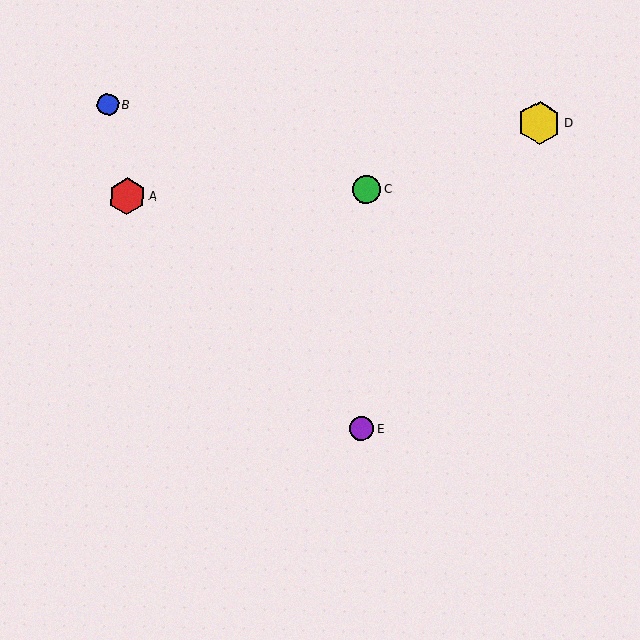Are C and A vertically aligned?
No, C is at x≈366 and A is at x≈127.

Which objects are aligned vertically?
Objects C, E are aligned vertically.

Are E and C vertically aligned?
Yes, both are at x≈361.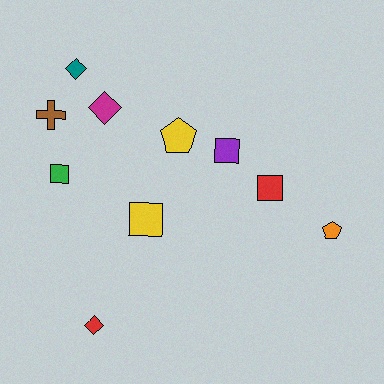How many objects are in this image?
There are 10 objects.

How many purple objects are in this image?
There is 1 purple object.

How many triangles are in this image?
There are no triangles.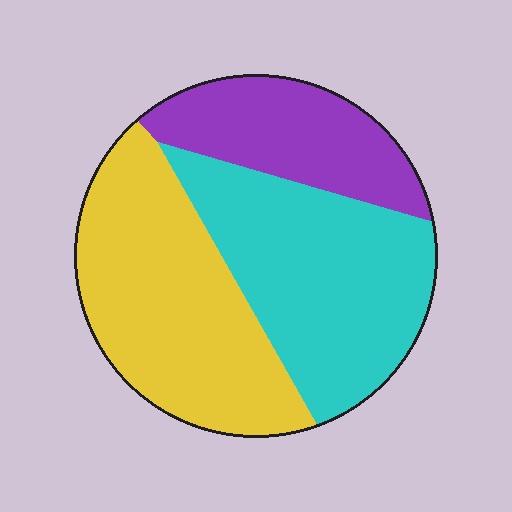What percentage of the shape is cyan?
Cyan covers about 40% of the shape.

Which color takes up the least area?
Purple, at roughly 20%.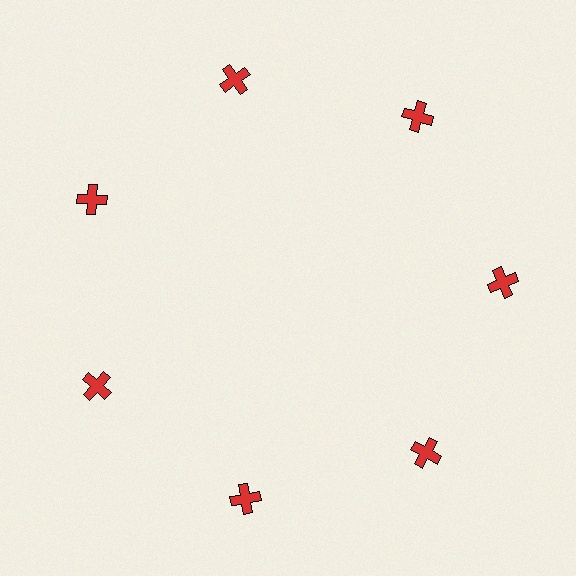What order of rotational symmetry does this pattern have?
This pattern has 7-fold rotational symmetry.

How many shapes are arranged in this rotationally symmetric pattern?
There are 7 shapes, arranged in 7 groups of 1.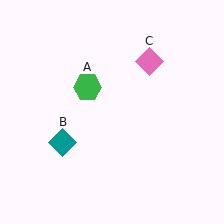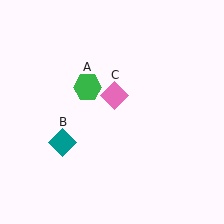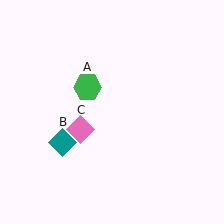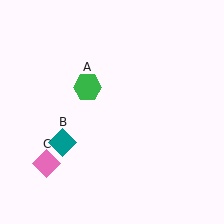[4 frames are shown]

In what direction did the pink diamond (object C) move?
The pink diamond (object C) moved down and to the left.